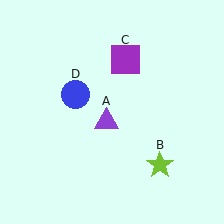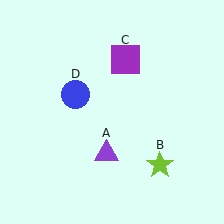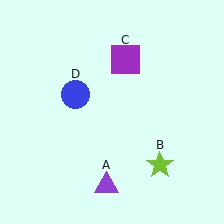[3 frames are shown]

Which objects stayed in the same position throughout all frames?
Lime star (object B) and purple square (object C) and blue circle (object D) remained stationary.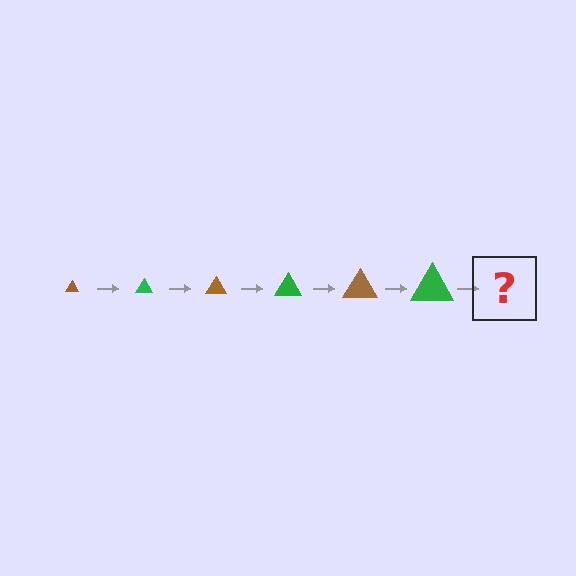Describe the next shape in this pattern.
It should be a brown triangle, larger than the previous one.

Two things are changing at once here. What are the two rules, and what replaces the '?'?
The two rules are that the triangle grows larger each step and the color cycles through brown and green. The '?' should be a brown triangle, larger than the previous one.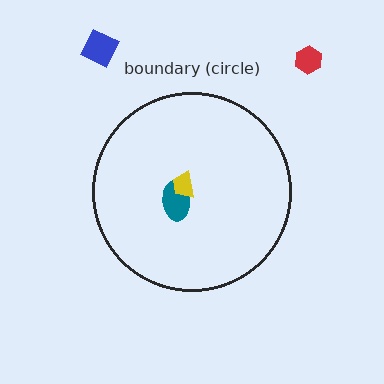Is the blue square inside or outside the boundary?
Outside.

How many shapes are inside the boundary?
2 inside, 2 outside.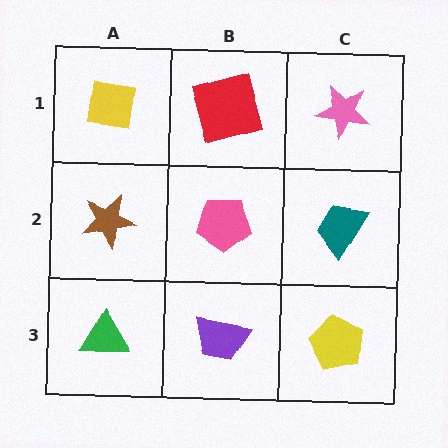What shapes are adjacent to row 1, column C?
A teal trapezoid (row 2, column C), a red square (row 1, column B).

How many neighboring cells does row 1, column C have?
2.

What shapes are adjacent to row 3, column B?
A pink pentagon (row 2, column B), a green triangle (row 3, column A), a yellow pentagon (row 3, column C).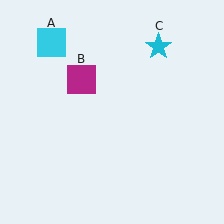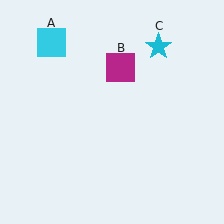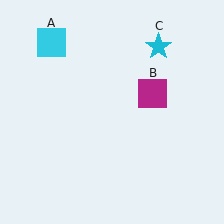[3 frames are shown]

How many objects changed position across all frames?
1 object changed position: magenta square (object B).